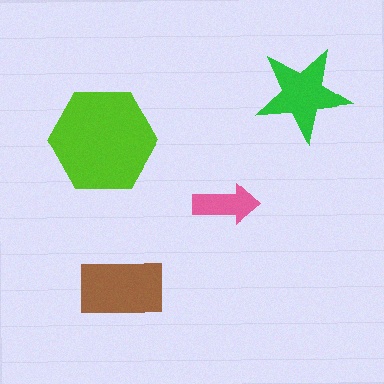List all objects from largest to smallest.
The lime hexagon, the brown rectangle, the green star, the pink arrow.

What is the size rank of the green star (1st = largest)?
3rd.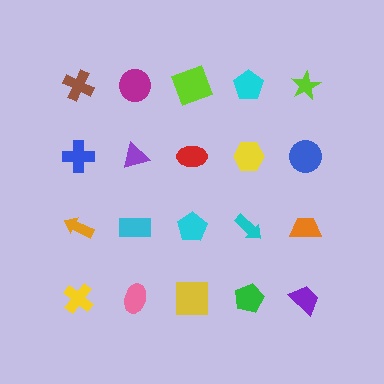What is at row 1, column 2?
A magenta circle.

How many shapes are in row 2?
5 shapes.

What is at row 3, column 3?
A cyan pentagon.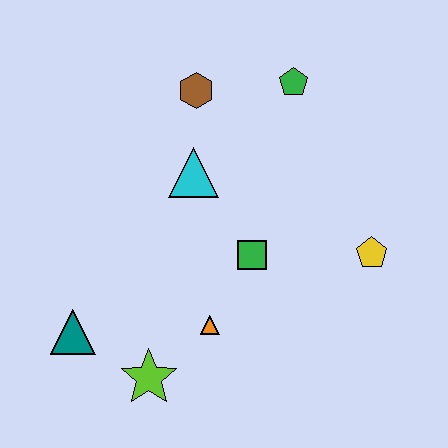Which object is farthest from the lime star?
The green pentagon is farthest from the lime star.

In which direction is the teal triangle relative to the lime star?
The teal triangle is to the left of the lime star.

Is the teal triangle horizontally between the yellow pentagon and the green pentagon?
No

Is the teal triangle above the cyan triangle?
No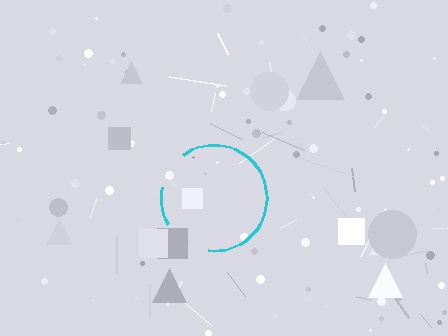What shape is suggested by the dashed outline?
The dashed outline suggests a circle.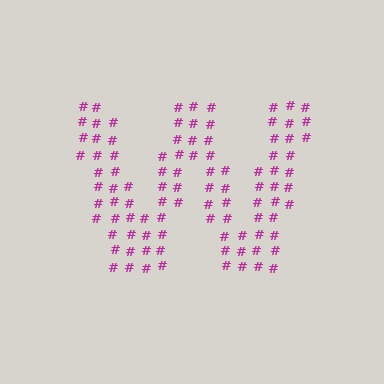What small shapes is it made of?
It is made of small hash symbols.